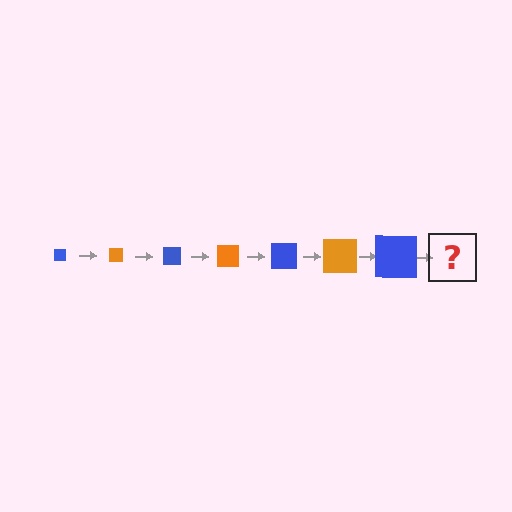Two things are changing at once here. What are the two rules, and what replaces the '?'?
The two rules are that the square grows larger each step and the color cycles through blue and orange. The '?' should be an orange square, larger than the previous one.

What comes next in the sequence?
The next element should be an orange square, larger than the previous one.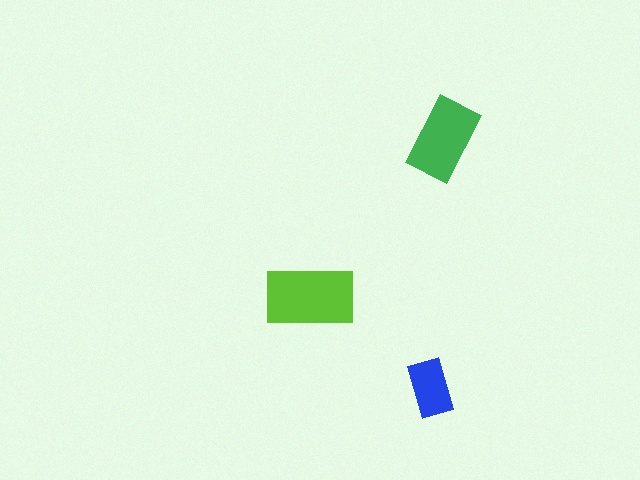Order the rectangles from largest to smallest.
the lime one, the green one, the blue one.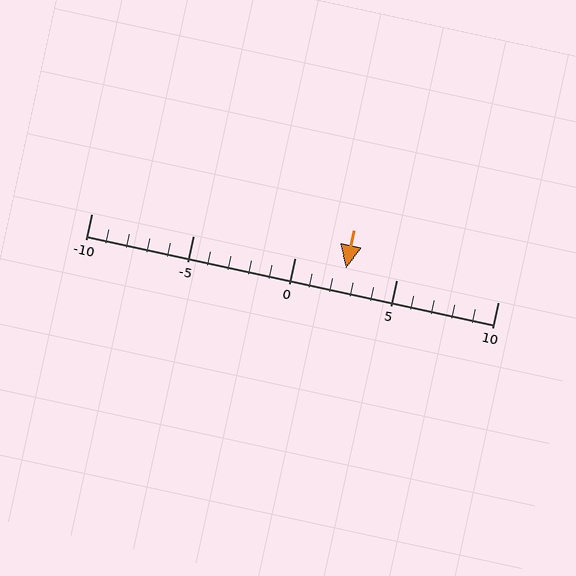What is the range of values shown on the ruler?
The ruler shows values from -10 to 10.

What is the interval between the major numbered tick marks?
The major tick marks are spaced 5 units apart.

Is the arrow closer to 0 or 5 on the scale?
The arrow is closer to 5.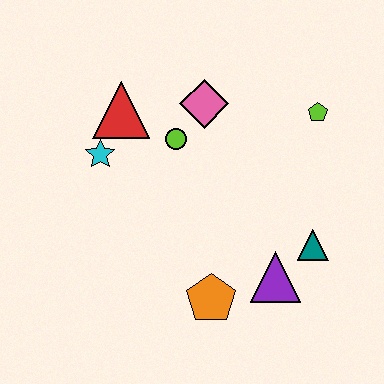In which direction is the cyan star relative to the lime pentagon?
The cyan star is to the left of the lime pentagon.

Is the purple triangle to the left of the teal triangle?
Yes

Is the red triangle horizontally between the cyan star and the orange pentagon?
Yes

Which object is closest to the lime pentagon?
The pink diamond is closest to the lime pentagon.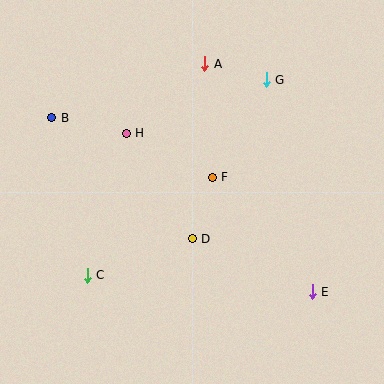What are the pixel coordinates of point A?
Point A is at (205, 64).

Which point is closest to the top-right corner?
Point G is closest to the top-right corner.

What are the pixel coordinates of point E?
Point E is at (312, 292).